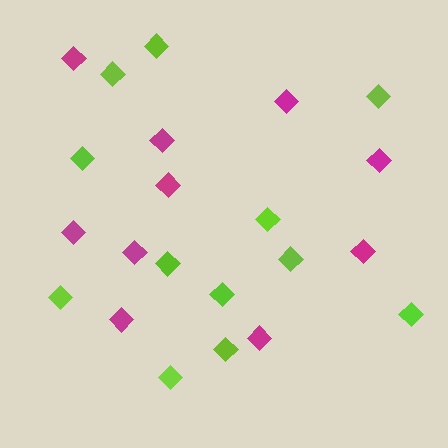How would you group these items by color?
There are 2 groups: one group of magenta diamonds (10) and one group of lime diamonds (12).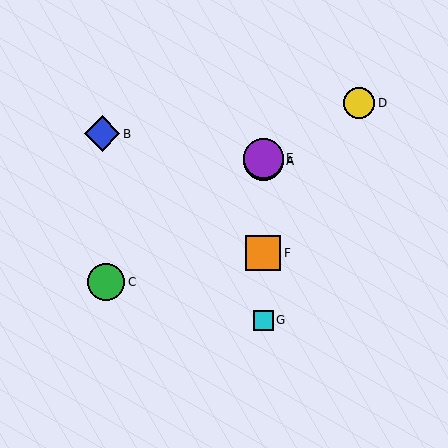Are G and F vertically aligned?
Yes, both are at x≈263.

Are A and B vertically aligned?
No, A is at x≈263 and B is at x≈102.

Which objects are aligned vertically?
Objects A, E, F, G are aligned vertically.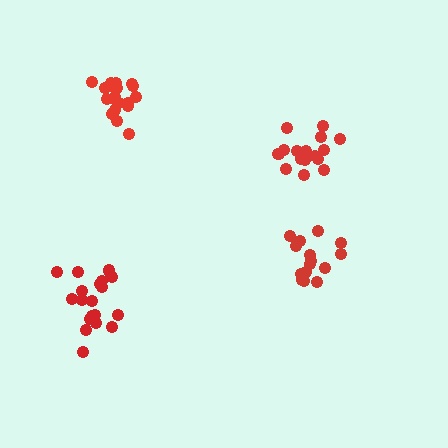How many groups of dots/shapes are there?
There are 4 groups.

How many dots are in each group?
Group 1: 20 dots, Group 2: 18 dots, Group 3: 15 dots, Group 4: 19 dots (72 total).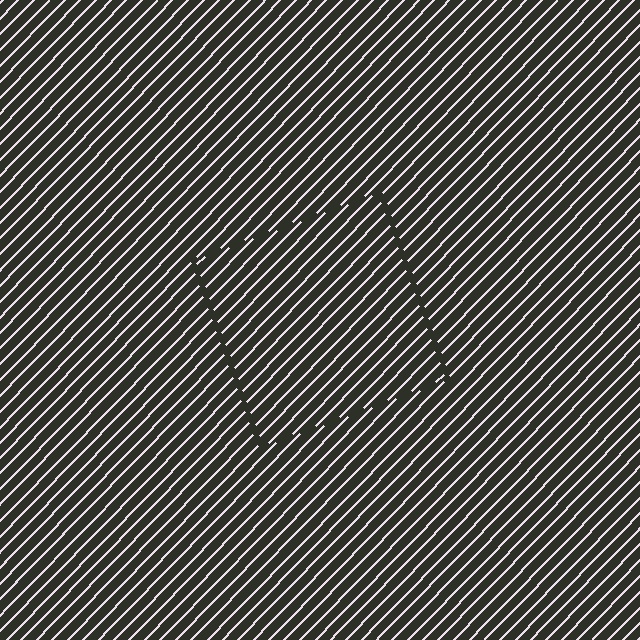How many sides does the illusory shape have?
4 sides — the line-ends trace a square.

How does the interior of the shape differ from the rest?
The interior of the shape contains the same grating, shifted by half a period — the contour is defined by the phase discontinuity where line-ends from the inner and outer gratings abut.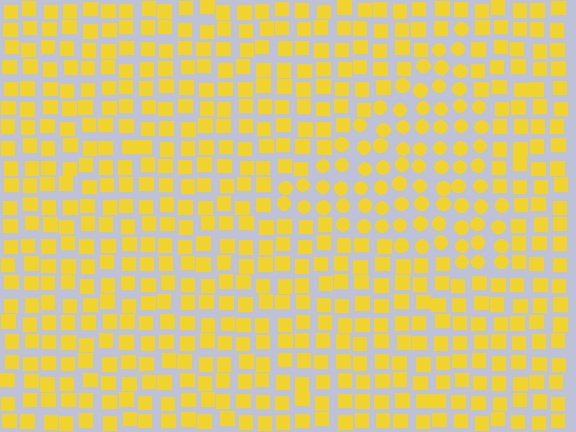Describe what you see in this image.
The image is filled with small yellow elements arranged in a uniform grid. A triangle-shaped region contains circles, while the surrounding area contains squares. The boundary is defined purely by the change in element shape.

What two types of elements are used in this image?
The image uses circles inside the triangle region and squares outside it.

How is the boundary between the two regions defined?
The boundary is defined by a change in element shape: circles inside vs. squares outside. All elements share the same color and spacing.